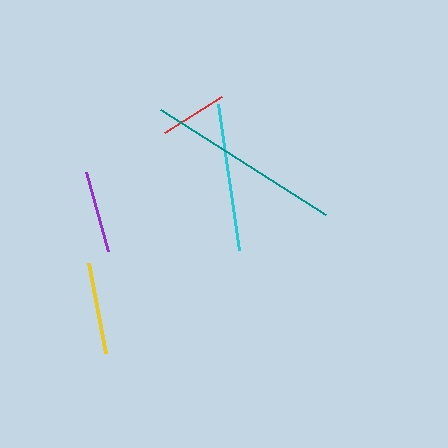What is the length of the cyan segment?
The cyan segment is approximately 148 pixels long.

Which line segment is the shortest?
The red line is the shortest at approximately 68 pixels.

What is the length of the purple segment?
The purple segment is approximately 81 pixels long.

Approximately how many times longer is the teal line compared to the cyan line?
The teal line is approximately 1.3 times the length of the cyan line.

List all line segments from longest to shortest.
From longest to shortest: teal, cyan, yellow, purple, red.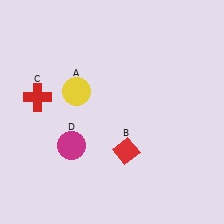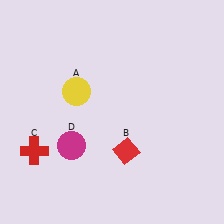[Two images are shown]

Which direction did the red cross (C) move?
The red cross (C) moved down.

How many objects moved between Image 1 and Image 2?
1 object moved between the two images.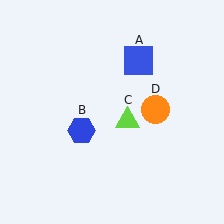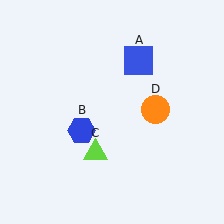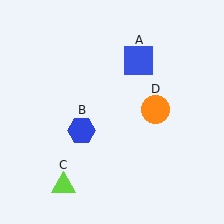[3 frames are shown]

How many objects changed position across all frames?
1 object changed position: lime triangle (object C).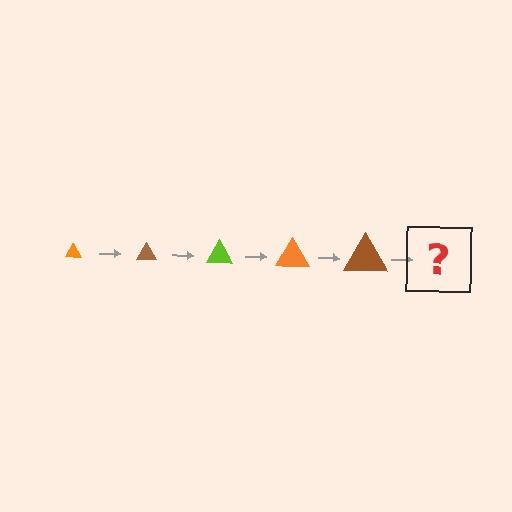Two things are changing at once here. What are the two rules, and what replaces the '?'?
The two rules are that the triangle grows larger each step and the color cycles through orange, brown, and lime. The '?' should be a lime triangle, larger than the previous one.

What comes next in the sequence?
The next element should be a lime triangle, larger than the previous one.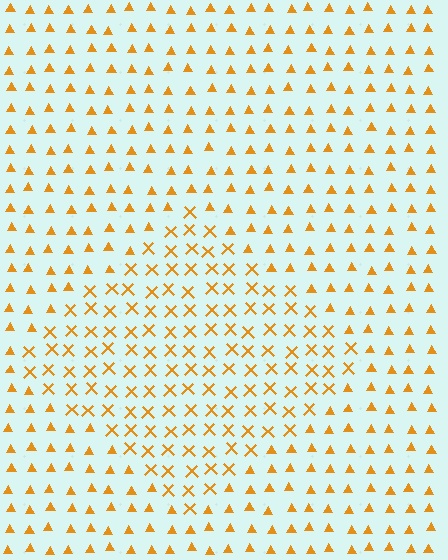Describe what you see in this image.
The image is filled with small orange elements arranged in a uniform grid. A diamond-shaped region contains X marks, while the surrounding area contains triangles. The boundary is defined purely by the change in element shape.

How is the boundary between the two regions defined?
The boundary is defined by a change in element shape: X marks inside vs. triangles outside. All elements share the same color and spacing.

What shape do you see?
I see a diamond.